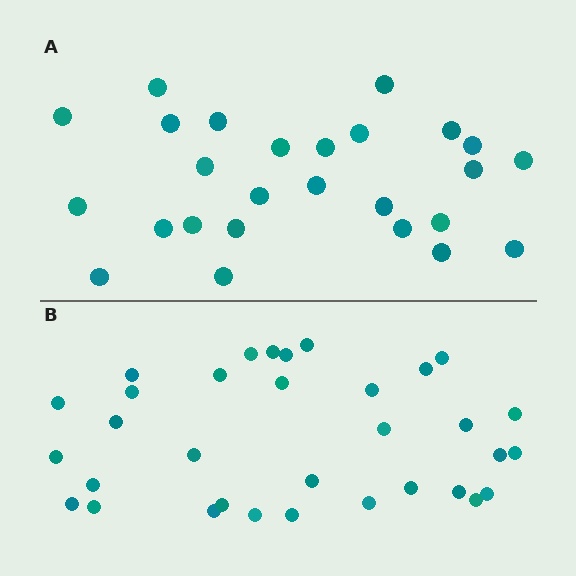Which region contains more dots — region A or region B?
Region B (the bottom region) has more dots.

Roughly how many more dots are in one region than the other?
Region B has roughly 8 or so more dots than region A.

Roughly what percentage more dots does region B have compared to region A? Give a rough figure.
About 25% more.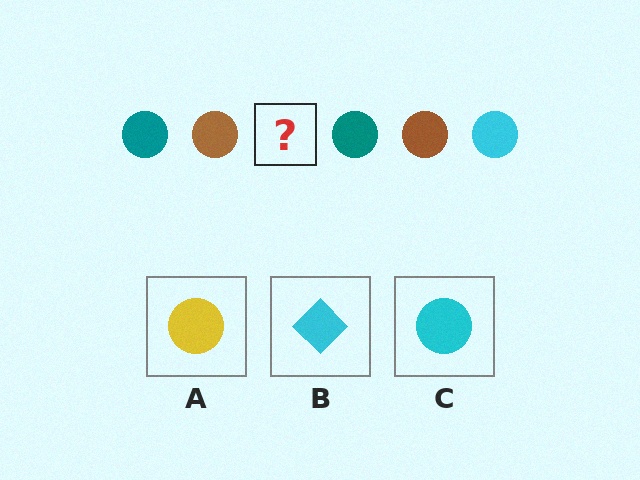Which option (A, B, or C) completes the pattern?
C.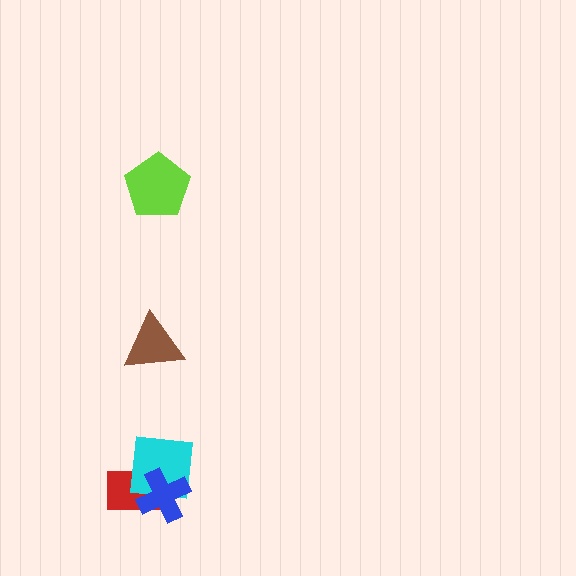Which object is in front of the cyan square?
The blue cross is in front of the cyan square.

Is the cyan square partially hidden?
Yes, it is partially covered by another shape.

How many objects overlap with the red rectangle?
2 objects overlap with the red rectangle.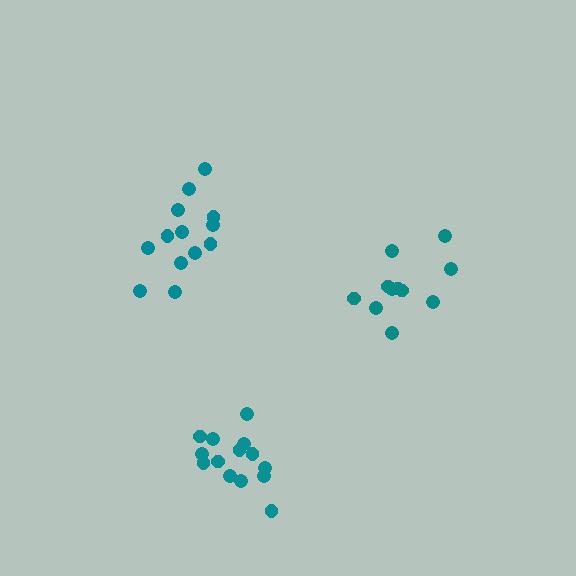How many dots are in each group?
Group 1: 14 dots, Group 2: 13 dots, Group 3: 11 dots (38 total).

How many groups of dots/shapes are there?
There are 3 groups.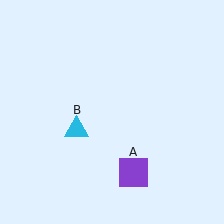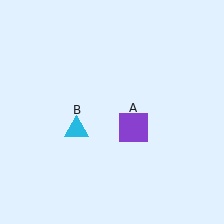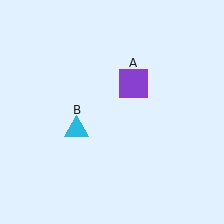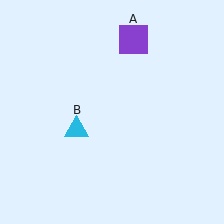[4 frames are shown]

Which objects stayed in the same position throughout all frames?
Cyan triangle (object B) remained stationary.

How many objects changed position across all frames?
1 object changed position: purple square (object A).